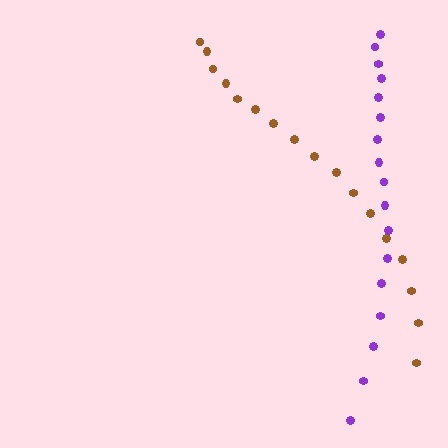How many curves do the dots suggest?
There are 2 distinct paths.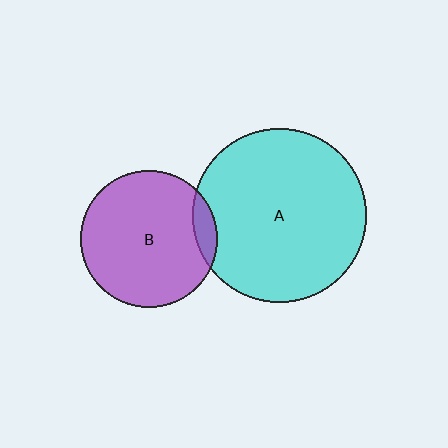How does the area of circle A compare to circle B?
Approximately 1.6 times.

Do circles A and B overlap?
Yes.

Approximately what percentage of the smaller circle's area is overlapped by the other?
Approximately 10%.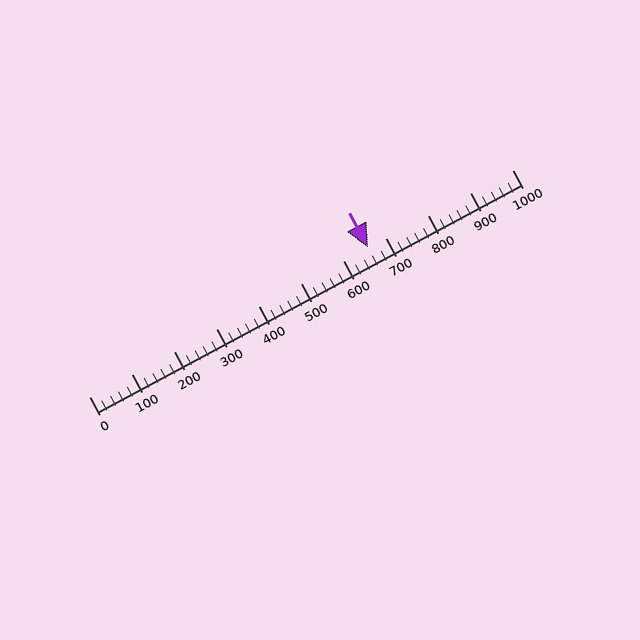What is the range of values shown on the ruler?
The ruler shows values from 0 to 1000.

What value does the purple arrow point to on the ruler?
The purple arrow points to approximately 660.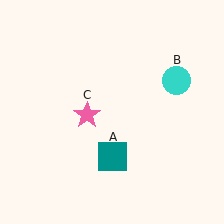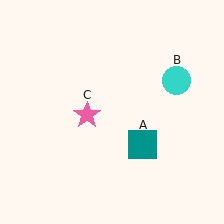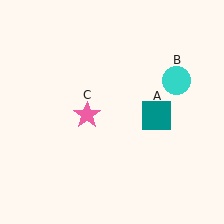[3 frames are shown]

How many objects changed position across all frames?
1 object changed position: teal square (object A).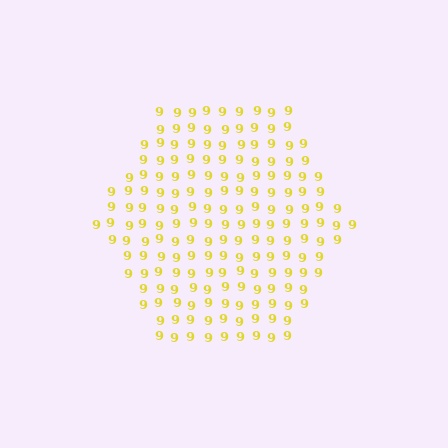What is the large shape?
The large shape is a hexagon.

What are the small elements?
The small elements are digit 9's.